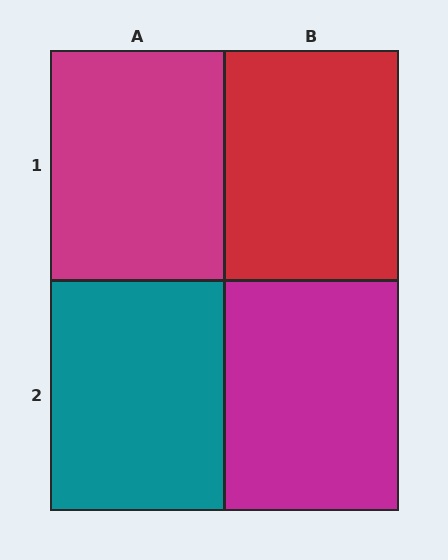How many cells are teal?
1 cell is teal.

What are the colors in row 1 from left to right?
Magenta, red.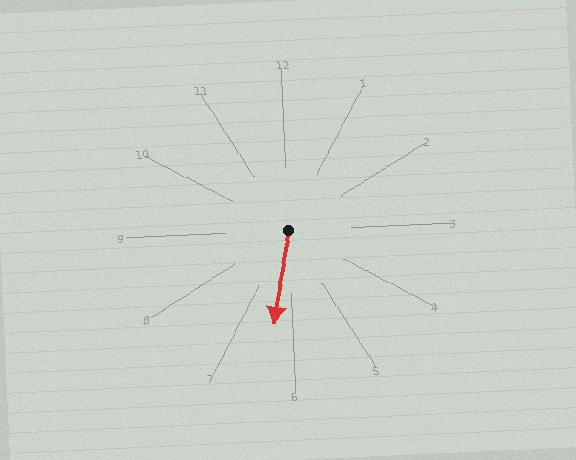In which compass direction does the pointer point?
South.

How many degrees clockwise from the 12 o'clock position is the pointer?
Approximately 191 degrees.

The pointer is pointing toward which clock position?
Roughly 6 o'clock.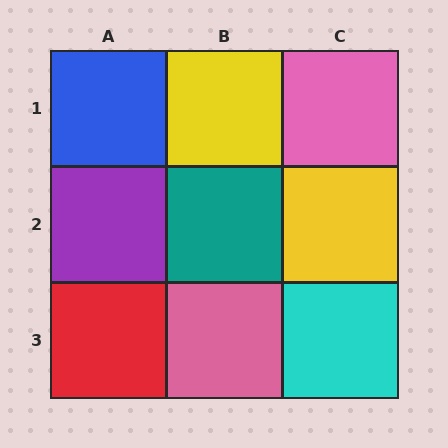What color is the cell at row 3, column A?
Red.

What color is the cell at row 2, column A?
Purple.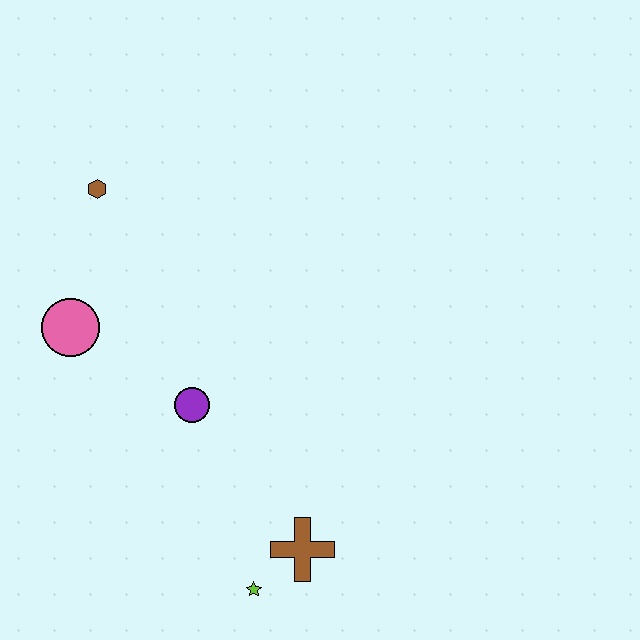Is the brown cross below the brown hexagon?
Yes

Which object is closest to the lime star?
The brown cross is closest to the lime star.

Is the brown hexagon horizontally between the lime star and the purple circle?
No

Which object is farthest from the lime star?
The brown hexagon is farthest from the lime star.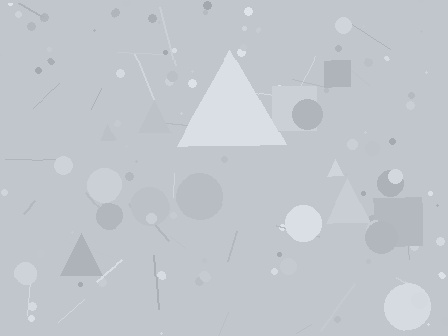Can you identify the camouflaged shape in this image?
The camouflaged shape is a triangle.